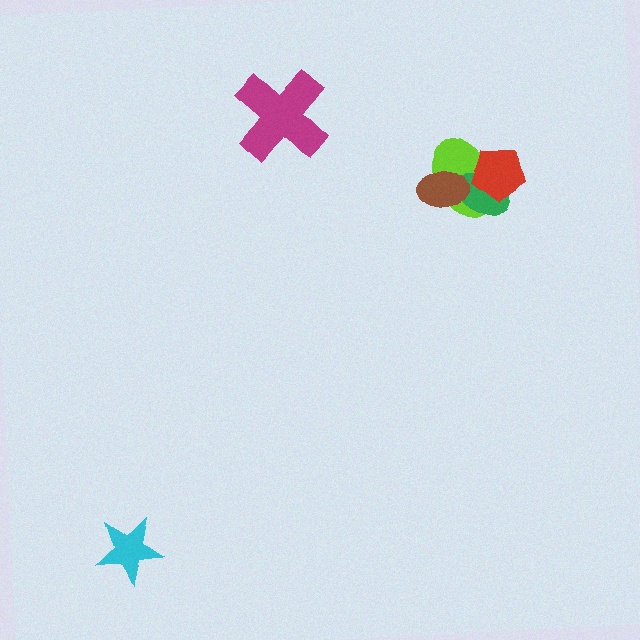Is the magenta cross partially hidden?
No, no other shape covers it.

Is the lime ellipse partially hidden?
Yes, it is partially covered by another shape.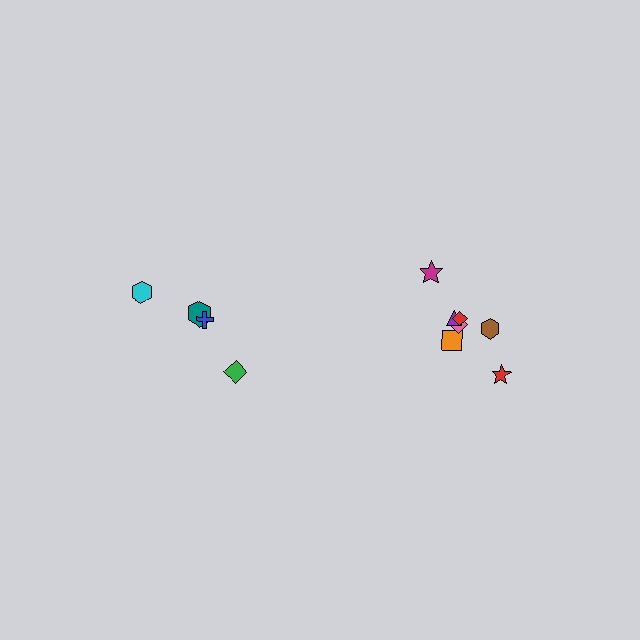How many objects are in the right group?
There are 7 objects.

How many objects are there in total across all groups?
There are 11 objects.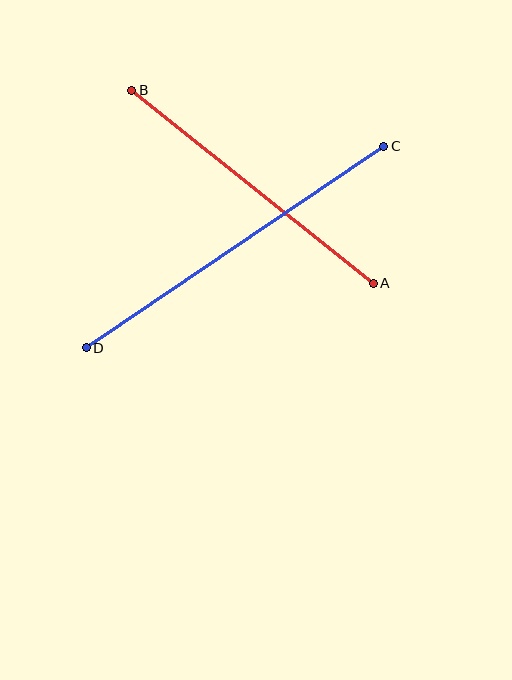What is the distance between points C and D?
The distance is approximately 360 pixels.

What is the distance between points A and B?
The distance is approximately 309 pixels.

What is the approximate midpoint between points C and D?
The midpoint is at approximately (235, 247) pixels.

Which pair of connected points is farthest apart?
Points C and D are farthest apart.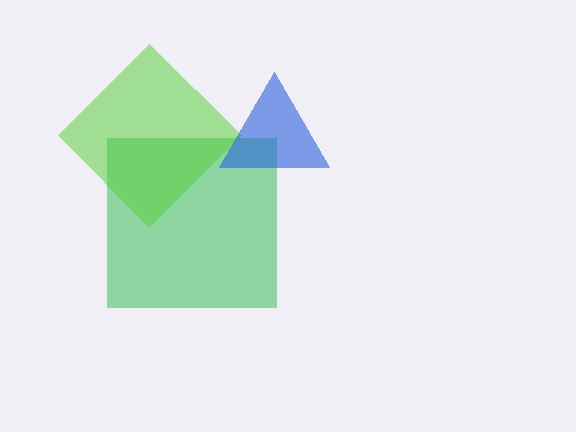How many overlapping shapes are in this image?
There are 3 overlapping shapes in the image.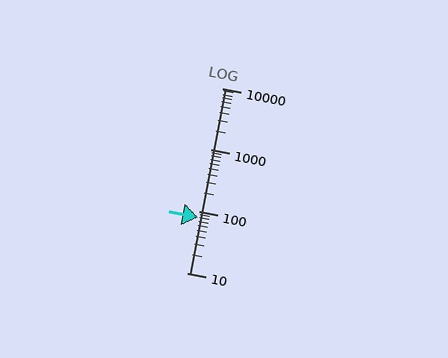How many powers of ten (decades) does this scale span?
The scale spans 3 decades, from 10 to 10000.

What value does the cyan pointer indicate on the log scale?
The pointer indicates approximately 79.